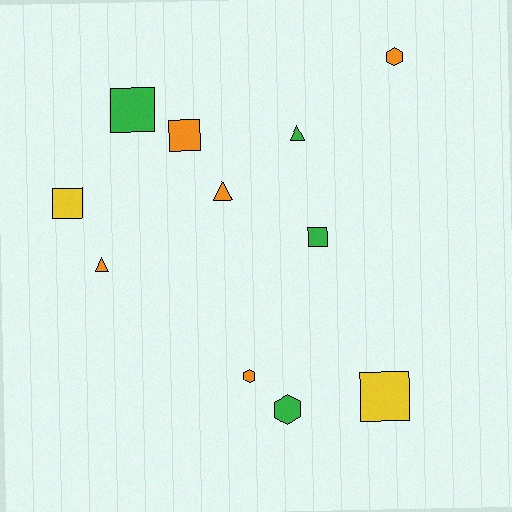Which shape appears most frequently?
Square, with 5 objects.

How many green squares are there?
There are 2 green squares.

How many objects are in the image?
There are 11 objects.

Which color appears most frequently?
Orange, with 5 objects.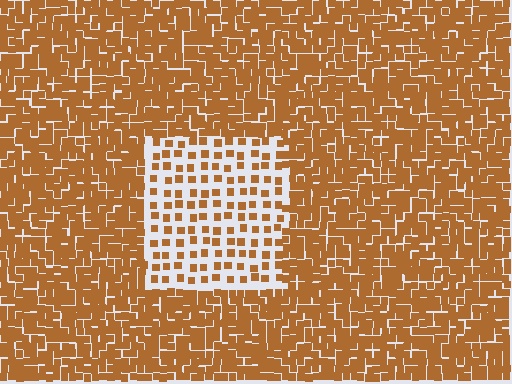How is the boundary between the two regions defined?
The boundary is defined by a change in element density (approximately 2.7x ratio). All elements are the same color, size, and shape.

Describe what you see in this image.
The image contains small brown elements arranged at two different densities. A rectangle-shaped region is visible where the elements are less densely packed than the surrounding area.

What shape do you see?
I see a rectangle.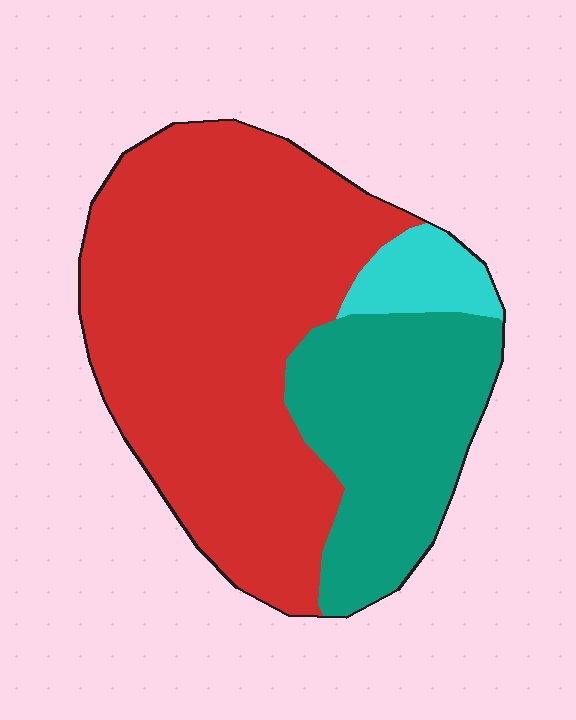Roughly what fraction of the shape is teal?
Teal covers roughly 30% of the shape.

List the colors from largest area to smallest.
From largest to smallest: red, teal, cyan.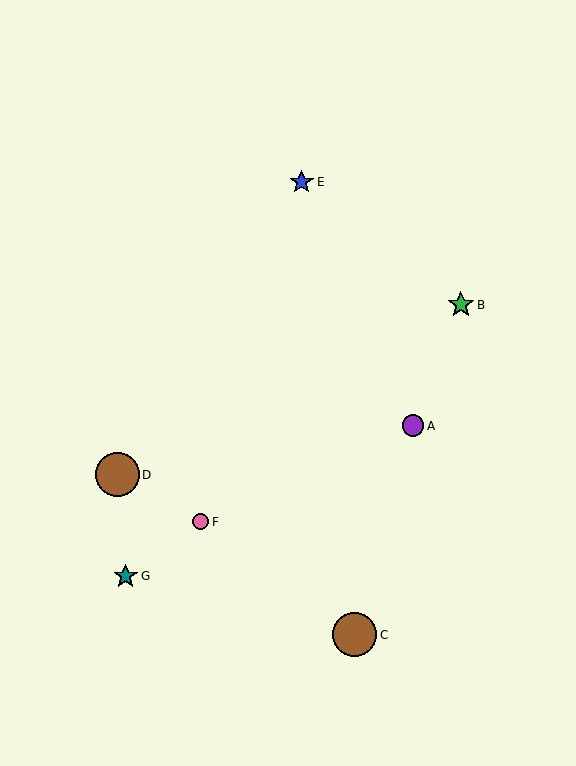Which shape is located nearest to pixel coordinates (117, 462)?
The brown circle (labeled D) at (118, 475) is nearest to that location.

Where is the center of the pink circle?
The center of the pink circle is at (201, 522).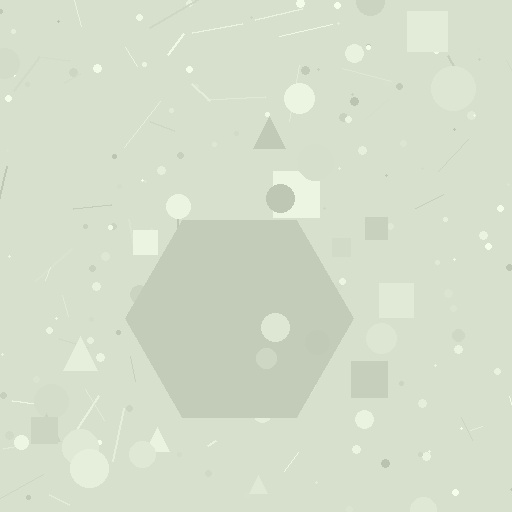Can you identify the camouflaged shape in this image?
The camouflaged shape is a hexagon.